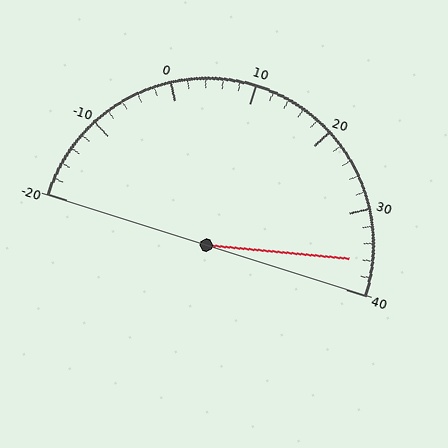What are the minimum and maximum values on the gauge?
The gauge ranges from -20 to 40.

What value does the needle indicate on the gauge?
The needle indicates approximately 36.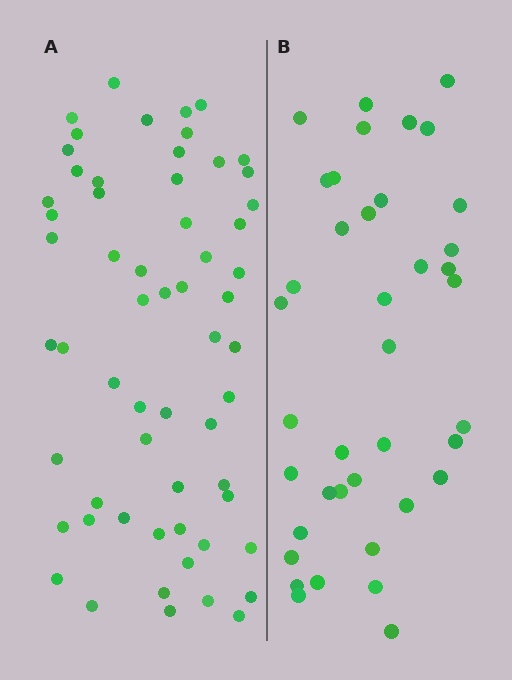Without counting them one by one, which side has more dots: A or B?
Region A (the left region) has more dots.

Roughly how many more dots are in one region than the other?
Region A has approximately 20 more dots than region B.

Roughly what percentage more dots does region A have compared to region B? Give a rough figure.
About 55% more.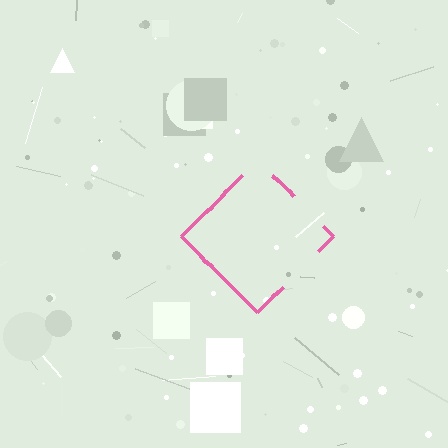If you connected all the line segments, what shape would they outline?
They would outline a diamond.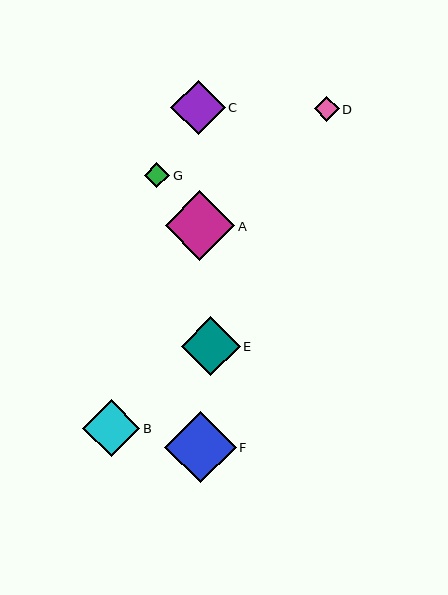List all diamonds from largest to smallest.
From largest to smallest: F, A, E, B, C, G, D.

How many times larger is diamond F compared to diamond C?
Diamond F is approximately 1.3 times the size of diamond C.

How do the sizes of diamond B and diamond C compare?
Diamond B and diamond C are approximately the same size.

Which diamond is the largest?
Diamond F is the largest with a size of approximately 71 pixels.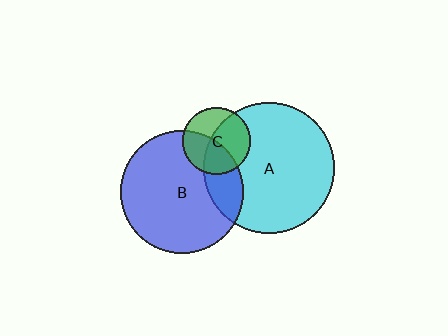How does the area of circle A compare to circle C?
Approximately 3.8 times.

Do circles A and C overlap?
Yes.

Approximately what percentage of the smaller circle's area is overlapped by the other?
Approximately 55%.